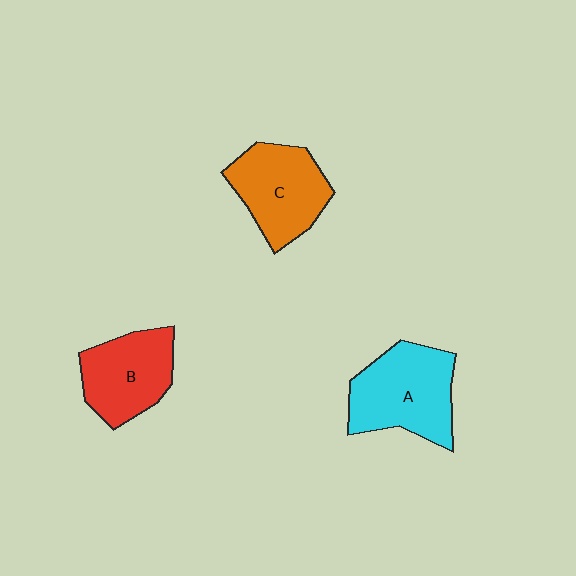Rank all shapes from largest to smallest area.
From largest to smallest: A (cyan), C (orange), B (red).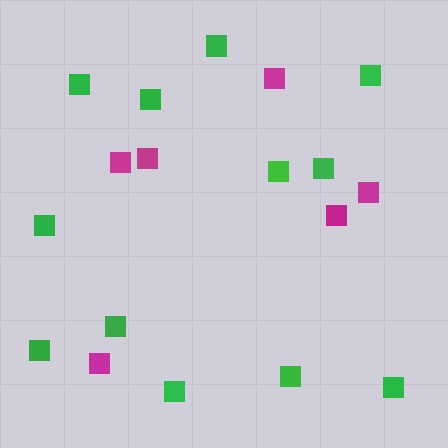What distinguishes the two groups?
There are 2 groups: one group of magenta squares (6) and one group of green squares (12).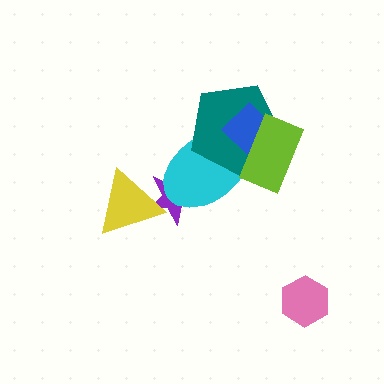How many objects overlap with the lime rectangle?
3 objects overlap with the lime rectangle.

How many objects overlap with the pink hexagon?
0 objects overlap with the pink hexagon.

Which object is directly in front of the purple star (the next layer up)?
The cyan ellipse is directly in front of the purple star.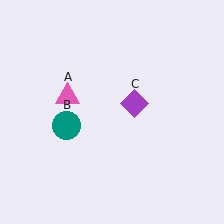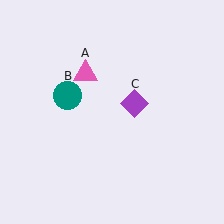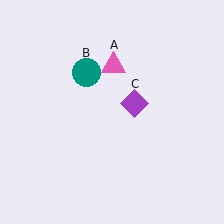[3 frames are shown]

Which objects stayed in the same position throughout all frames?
Purple diamond (object C) remained stationary.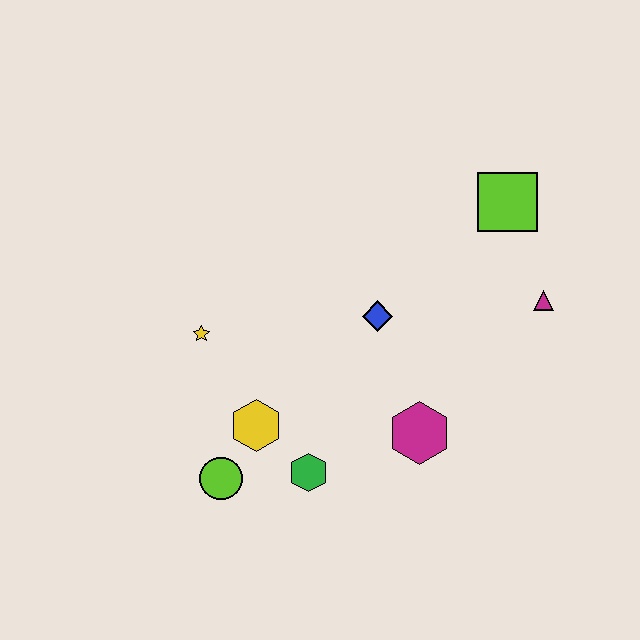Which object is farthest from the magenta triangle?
The lime circle is farthest from the magenta triangle.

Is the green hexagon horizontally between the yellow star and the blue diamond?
Yes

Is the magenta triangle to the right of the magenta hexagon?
Yes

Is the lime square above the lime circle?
Yes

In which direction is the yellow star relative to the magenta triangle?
The yellow star is to the left of the magenta triangle.